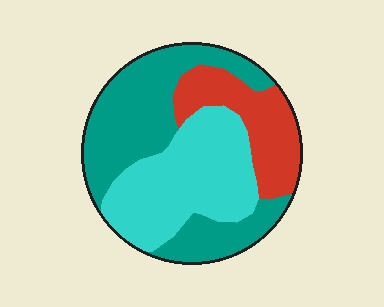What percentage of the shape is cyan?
Cyan covers roughly 35% of the shape.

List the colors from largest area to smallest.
From largest to smallest: teal, cyan, red.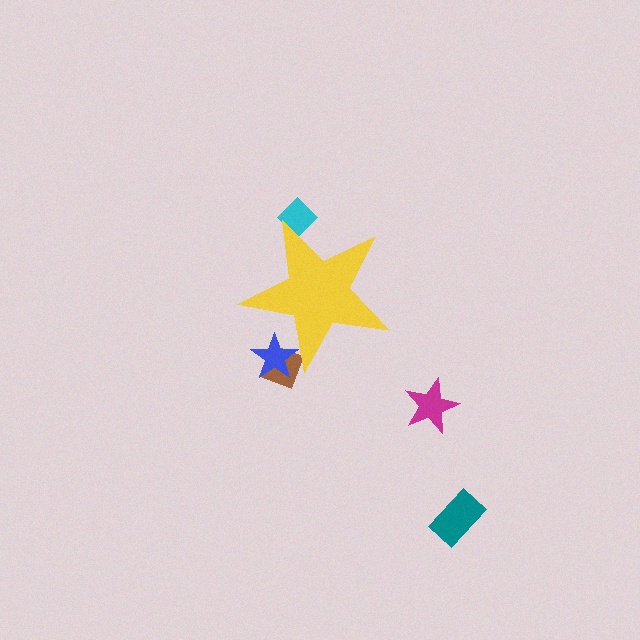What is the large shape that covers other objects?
A yellow star.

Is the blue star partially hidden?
Yes, the blue star is partially hidden behind the yellow star.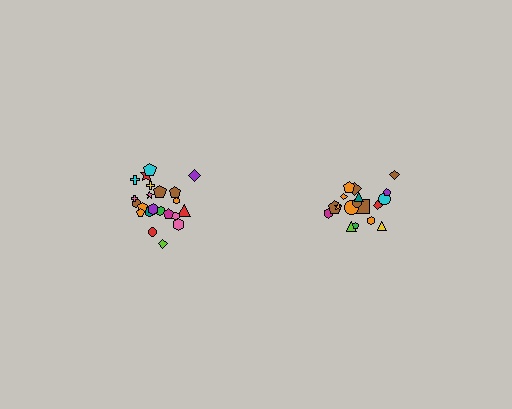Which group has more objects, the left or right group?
The left group.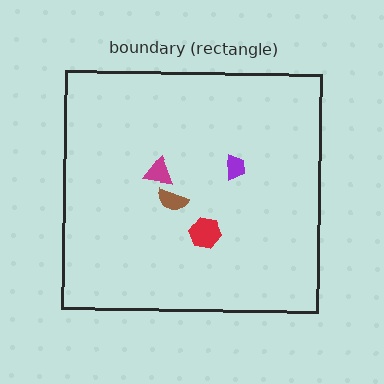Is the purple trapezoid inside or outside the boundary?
Inside.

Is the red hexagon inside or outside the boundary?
Inside.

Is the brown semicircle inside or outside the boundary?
Inside.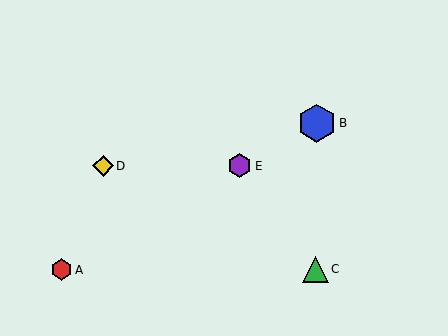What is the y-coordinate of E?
Object E is at y≈166.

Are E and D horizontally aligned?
Yes, both are at y≈166.